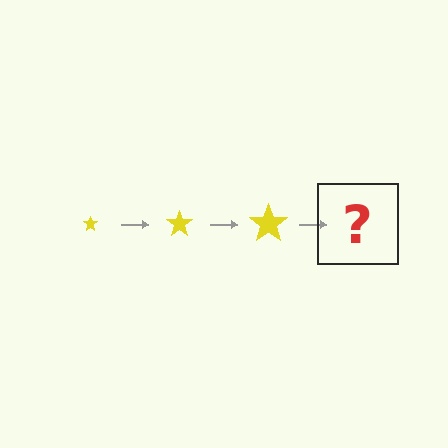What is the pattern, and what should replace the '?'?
The pattern is that the star gets progressively larger each step. The '?' should be a yellow star, larger than the previous one.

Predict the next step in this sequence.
The next step is a yellow star, larger than the previous one.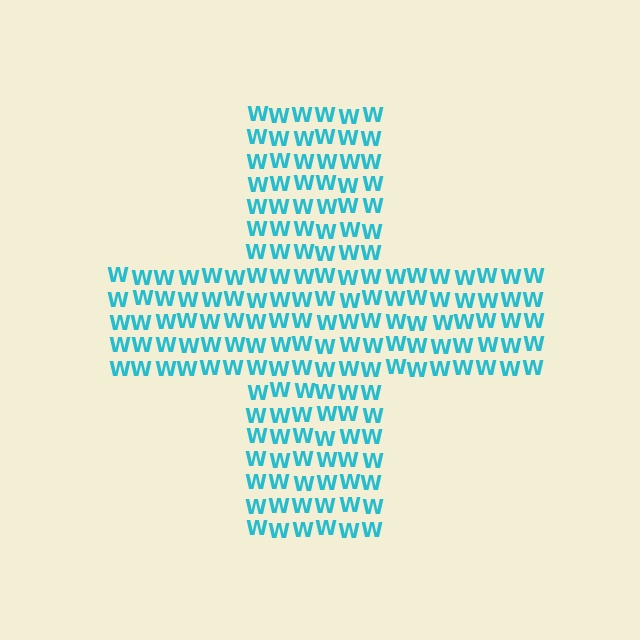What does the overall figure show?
The overall figure shows a cross.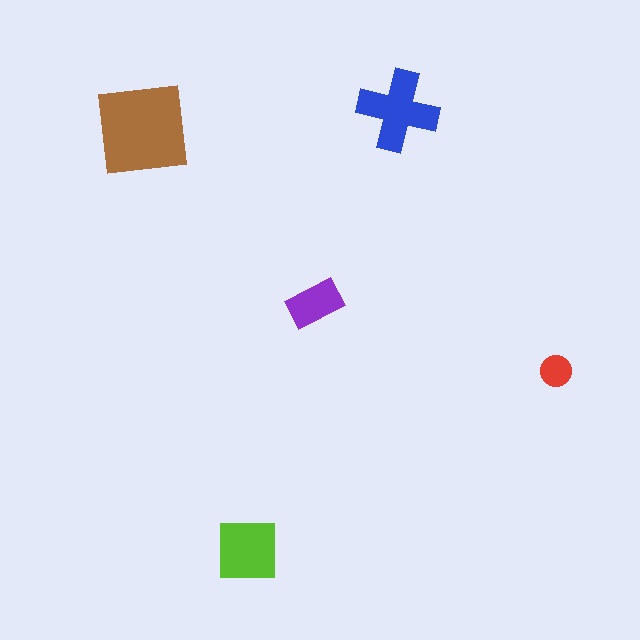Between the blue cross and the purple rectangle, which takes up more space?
The blue cross.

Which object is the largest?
The brown square.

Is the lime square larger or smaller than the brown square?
Smaller.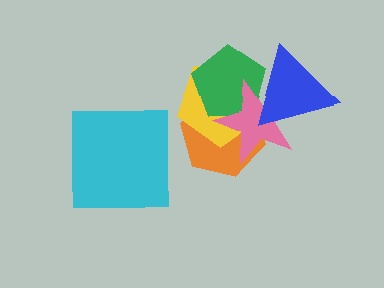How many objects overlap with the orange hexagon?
4 objects overlap with the orange hexagon.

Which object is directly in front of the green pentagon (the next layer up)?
The pink star is directly in front of the green pentagon.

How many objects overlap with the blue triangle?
4 objects overlap with the blue triangle.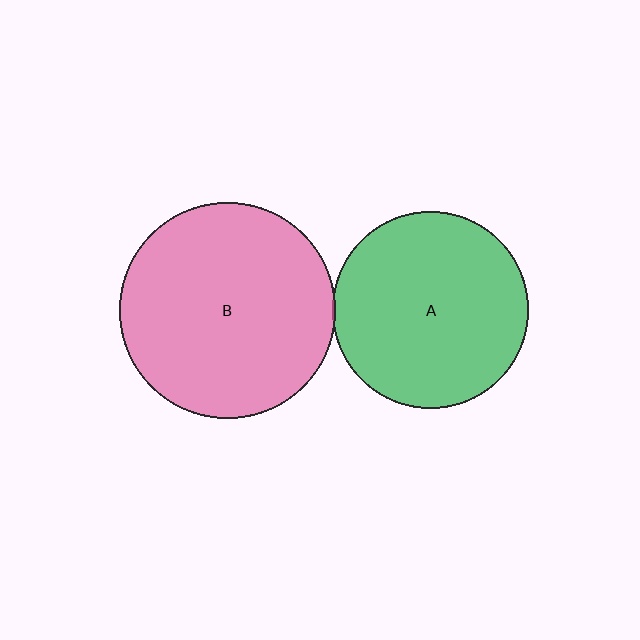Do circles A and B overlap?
Yes.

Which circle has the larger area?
Circle B (pink).